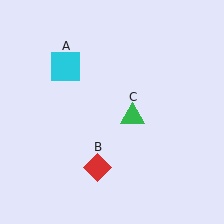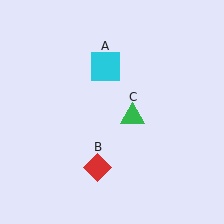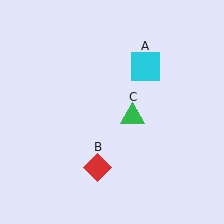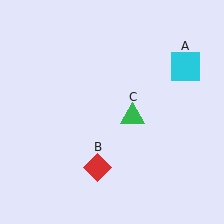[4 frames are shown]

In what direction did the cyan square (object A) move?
The cyan square (object A) moved right.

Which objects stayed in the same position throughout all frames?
Red diamond (object B) and green triangle (object C) remained stationary.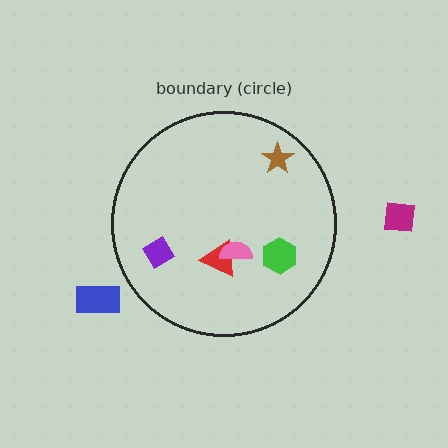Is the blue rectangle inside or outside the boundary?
Outside.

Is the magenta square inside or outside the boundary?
Outside.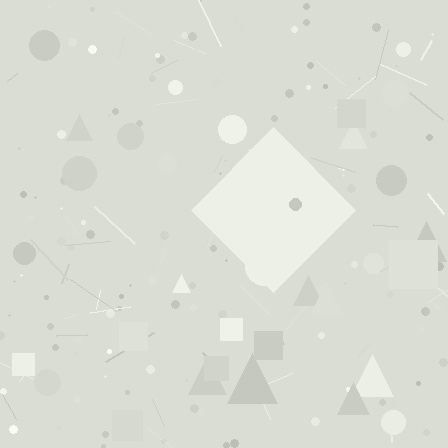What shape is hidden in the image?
A diamond is hidden in the image.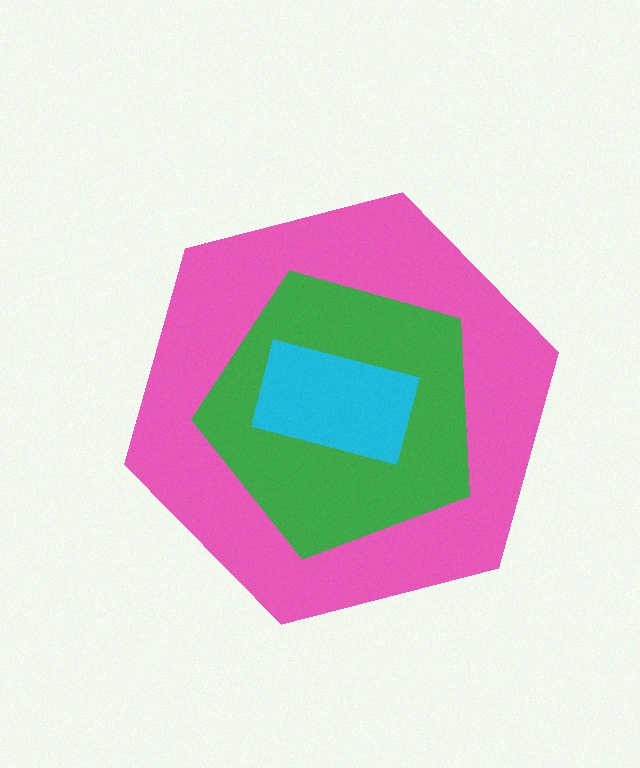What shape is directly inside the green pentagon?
The cyan rectangle.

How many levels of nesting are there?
3.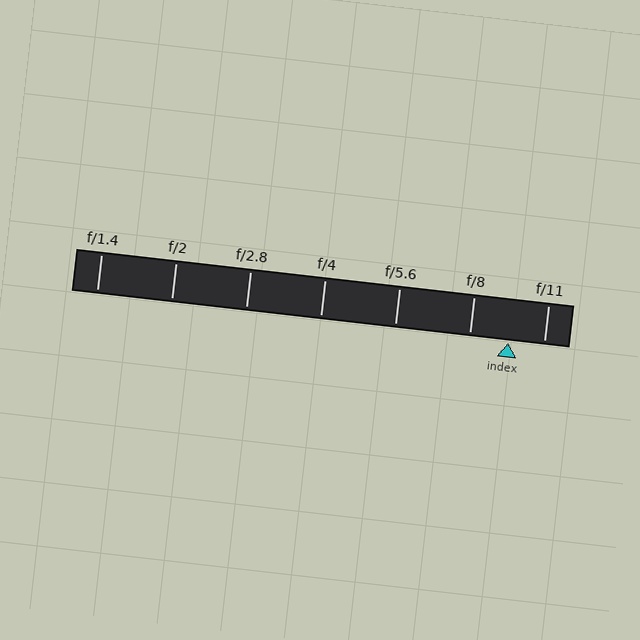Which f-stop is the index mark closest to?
The index mark is closest to f/11.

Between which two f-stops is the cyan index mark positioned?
The index mark is between f/8 and f/11.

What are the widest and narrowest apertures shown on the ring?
The widest aperture shown is f/1.4 and the narrowest is f/11.